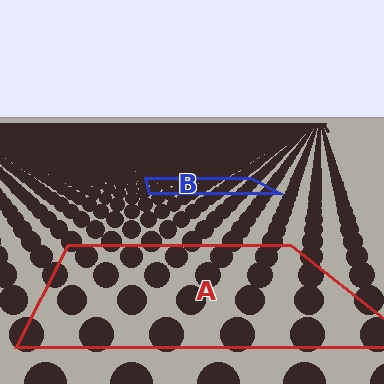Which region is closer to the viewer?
Region A is closer. The texture elements there are larger and more spread out.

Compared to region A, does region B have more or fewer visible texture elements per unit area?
Region B has more texture elements per unit area — they are packed more densely because it is farther away.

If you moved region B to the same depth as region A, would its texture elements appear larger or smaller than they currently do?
They would appear larger. At a closer depth, the same texture elements are projected at a bigger on-screen size.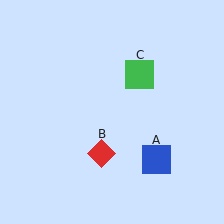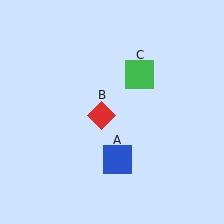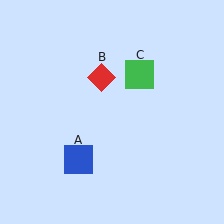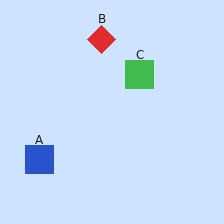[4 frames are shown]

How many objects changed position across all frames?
2 objects changed position: blue square (object A), red diamond (object B).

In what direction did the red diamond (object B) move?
The red diamond (object B) moved up.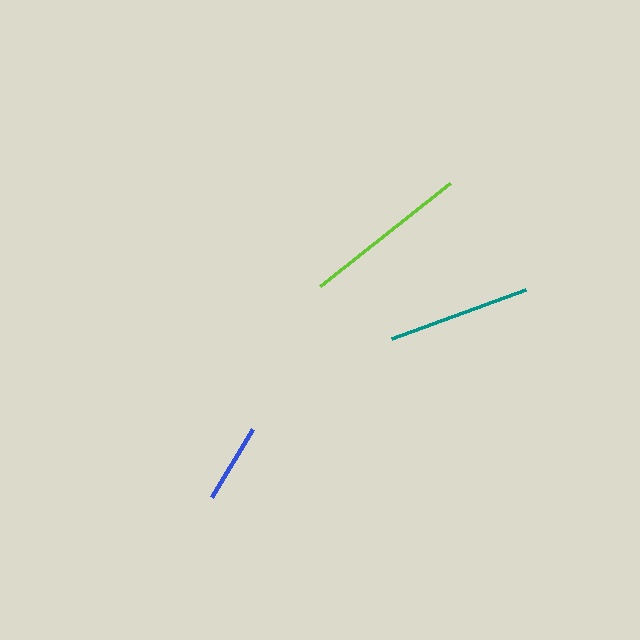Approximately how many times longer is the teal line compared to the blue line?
The teal line is approximately 1.8 times the length of the blue line.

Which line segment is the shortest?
The blue line is the shortest at approximately 79 pixels.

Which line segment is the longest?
The lime line is the longest at approximately 166 pixels.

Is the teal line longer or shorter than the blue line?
The teal line is longer than the blue line.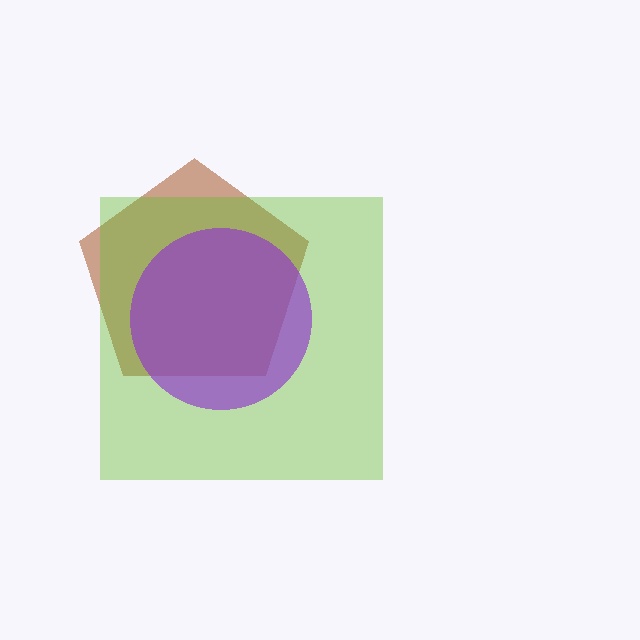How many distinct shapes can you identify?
There are 3 distinct shapes: a brown pentagon, a lime square, a purple circle.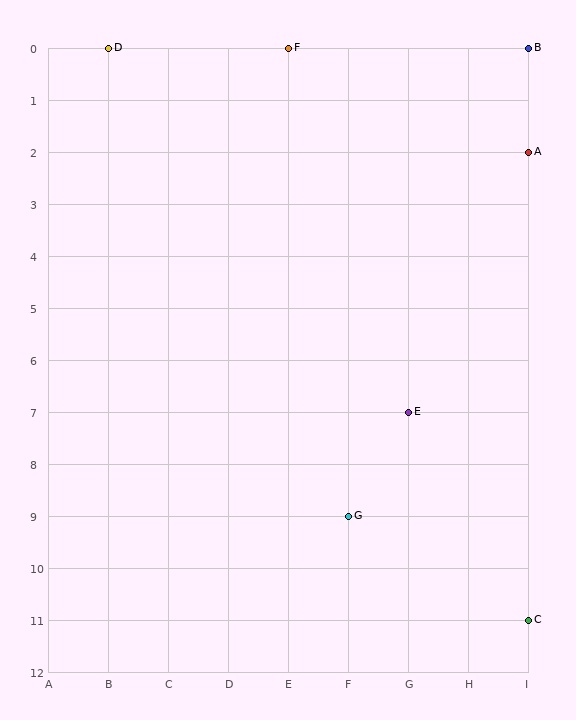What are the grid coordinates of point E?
Point E is at grid coordinates (G, 7).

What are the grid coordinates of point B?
Point B is at grid coordinates (I, 0).